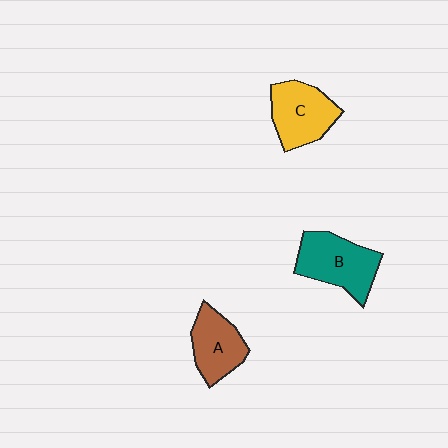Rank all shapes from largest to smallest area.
From largest to smallest: B (teal), C (yellow), A (brown).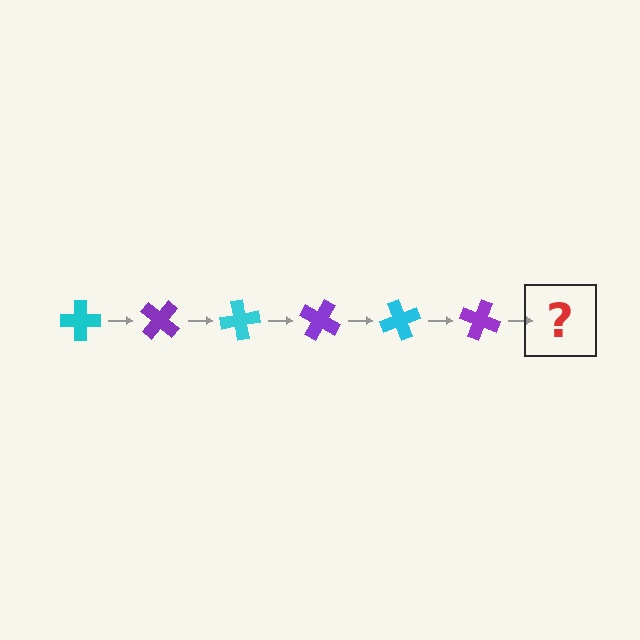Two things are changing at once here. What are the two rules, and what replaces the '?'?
The two rules are that it rotates 40 degrees each step and the color cycles through cyan and purple. The '?' should be a cyan cross, rotated 240 degrees from the start.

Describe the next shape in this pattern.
It should be a cyan cross, rotated 240 degrees from the start.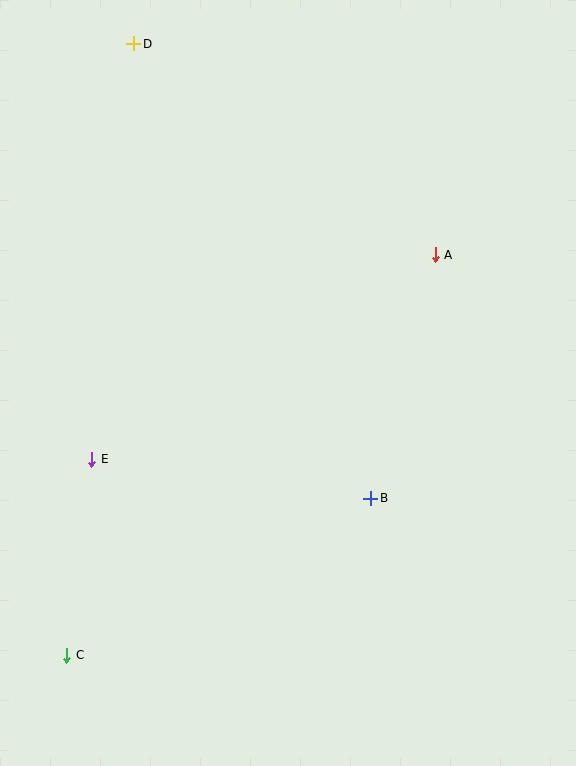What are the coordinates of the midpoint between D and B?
The midpoint between D and B is at (252, 271).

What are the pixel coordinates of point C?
Point C is at (67, 655).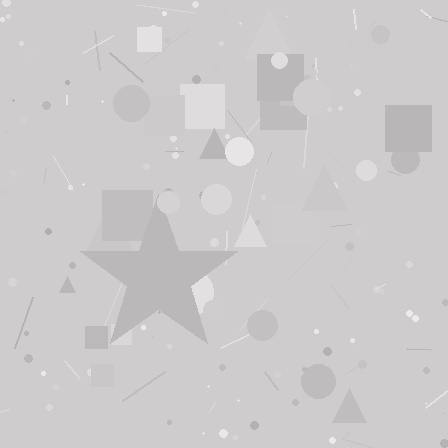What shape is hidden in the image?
A star is hidden in the image.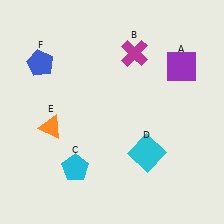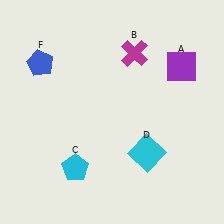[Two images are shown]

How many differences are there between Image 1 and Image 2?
There is 1 difference between the two images.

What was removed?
The orange triangle (E) was removed in Image 2.